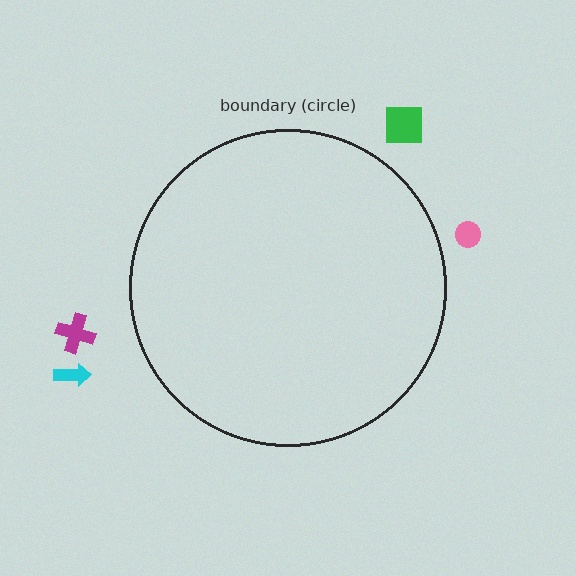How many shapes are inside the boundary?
0 inside, 4 outside.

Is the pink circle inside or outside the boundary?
Outside.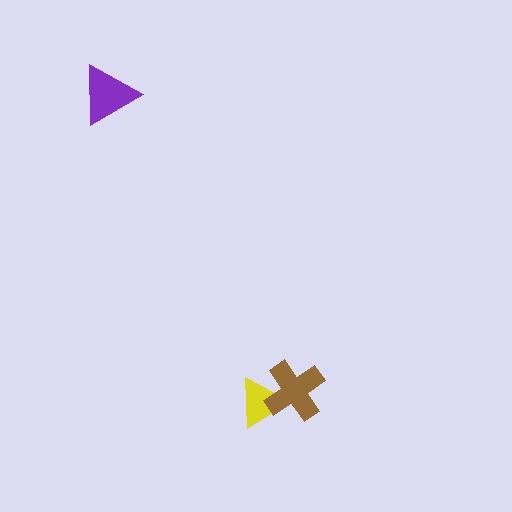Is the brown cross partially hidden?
No, no other shape covers it.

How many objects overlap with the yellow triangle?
1 object overlaps with the yellow triangle.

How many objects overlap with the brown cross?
1 object overlaps with the brown cross.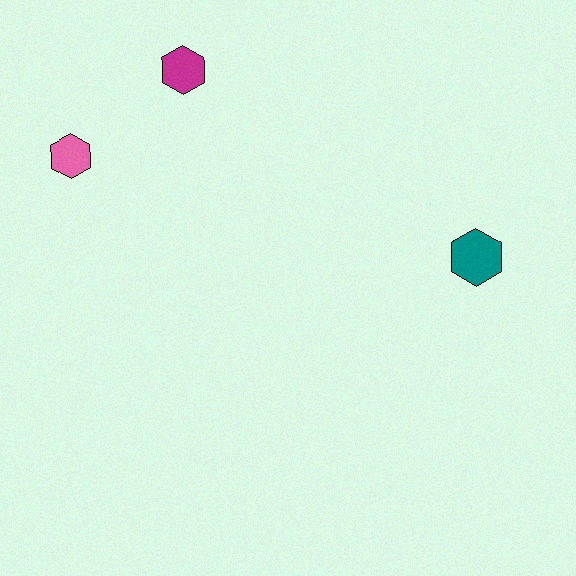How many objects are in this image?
There are 3 objects.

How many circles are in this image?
There are no circles.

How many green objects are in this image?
There are no green objects.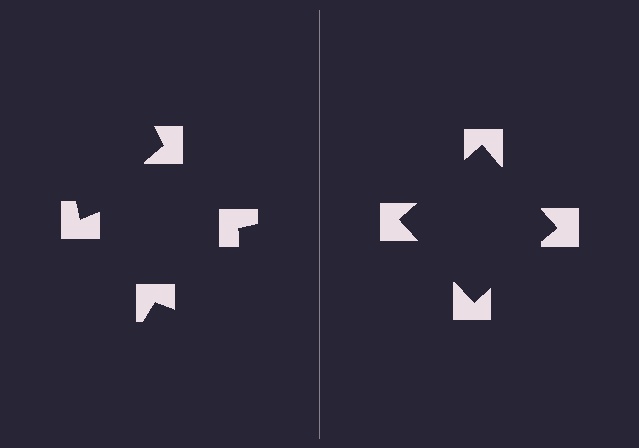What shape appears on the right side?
An illusory square.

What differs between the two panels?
The notched squares are positioned identically on both sides; only the wedge orientations differ. On the right they align to a square; on the left they are misaligned.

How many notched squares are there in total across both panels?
8 — 4 on each side.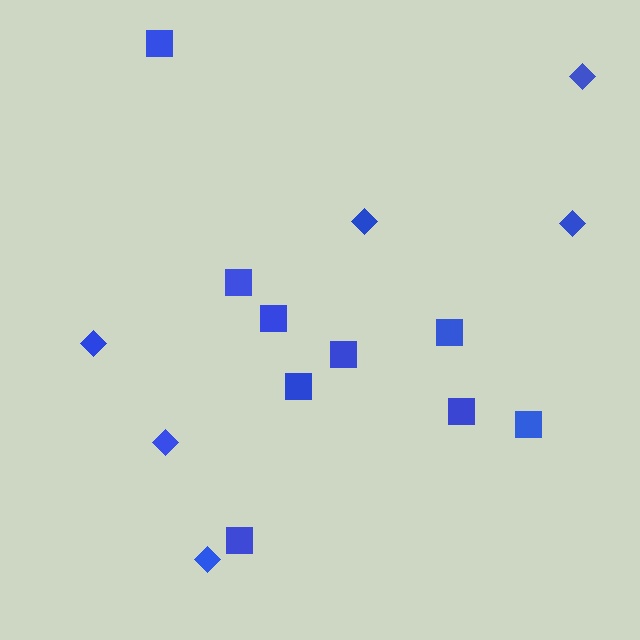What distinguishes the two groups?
There are 2 groups: one group of squares (9) and one group of diamonds (6).